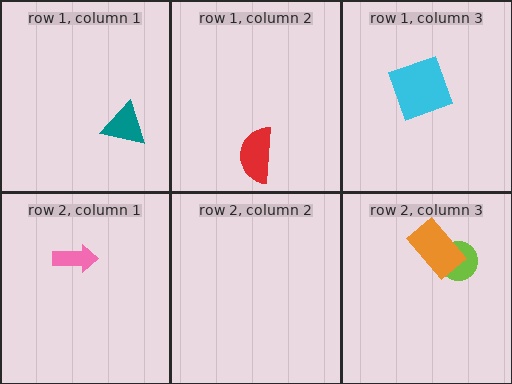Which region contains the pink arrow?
The row 2, column 1 region.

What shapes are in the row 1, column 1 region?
The teal triangle.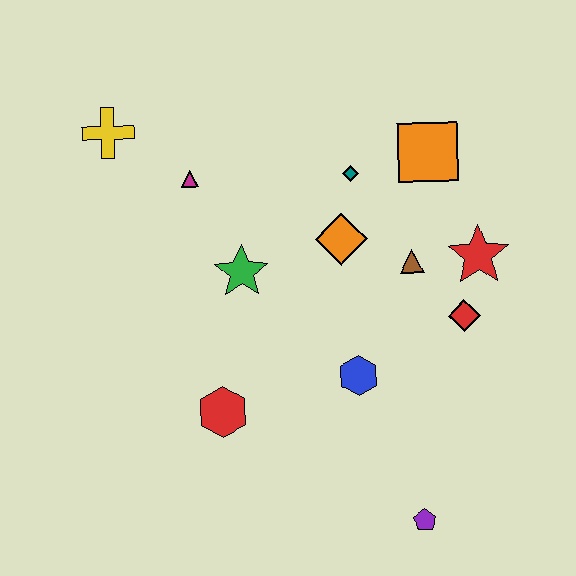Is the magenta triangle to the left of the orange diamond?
Yes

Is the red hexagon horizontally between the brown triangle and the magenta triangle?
Yes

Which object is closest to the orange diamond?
The teal diamond is closest to the orange diamond.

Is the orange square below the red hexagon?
No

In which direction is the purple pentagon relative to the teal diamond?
The purple pentagon is below the teal diamond.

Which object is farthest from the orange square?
The purple pentagon is farthest from the orange square.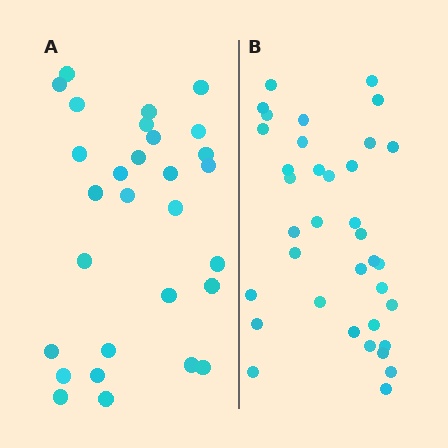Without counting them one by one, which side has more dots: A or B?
Region B (the right region) has more dots.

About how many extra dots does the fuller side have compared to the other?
Region B has roughly 8 or so more dots than region A.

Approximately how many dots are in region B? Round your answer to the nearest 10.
About 40 dots. (The exact count is 36, which rounds to 40.)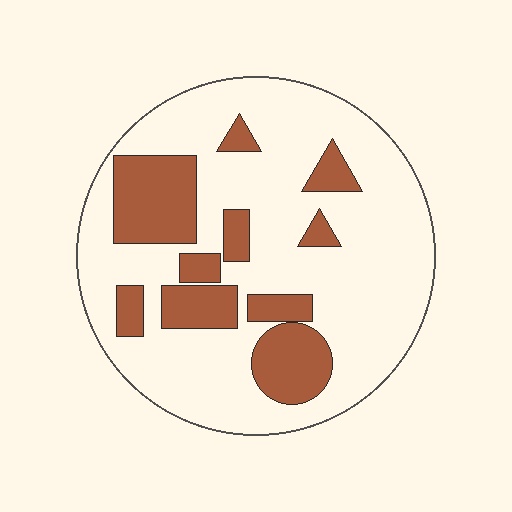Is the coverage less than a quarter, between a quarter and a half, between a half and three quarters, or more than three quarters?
Between a quarter and a half.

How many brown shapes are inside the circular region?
10.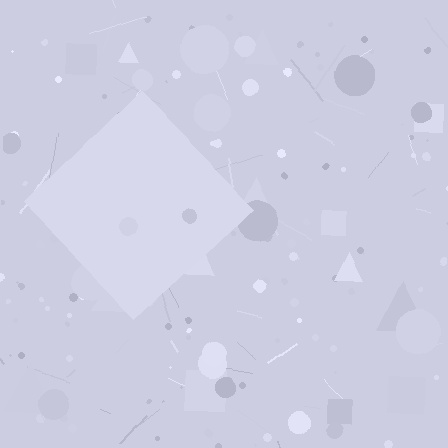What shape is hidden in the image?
A diamond is hidden in the image.